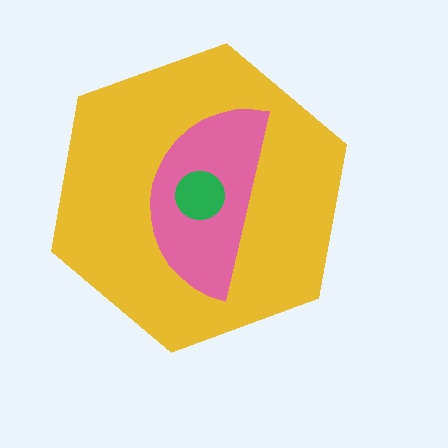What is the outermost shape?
The yellow hexagon.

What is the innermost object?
The green circle.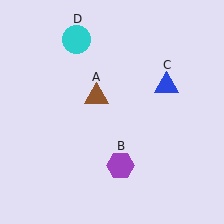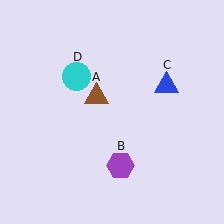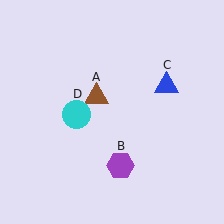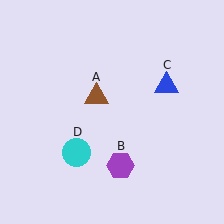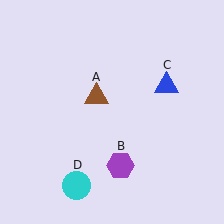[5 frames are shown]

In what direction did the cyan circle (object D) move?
The cyan circle (object D) moved down.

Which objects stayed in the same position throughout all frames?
Brown triangle (object A) and purple hexagon (object B) and blue triangle (object C) remained stationary.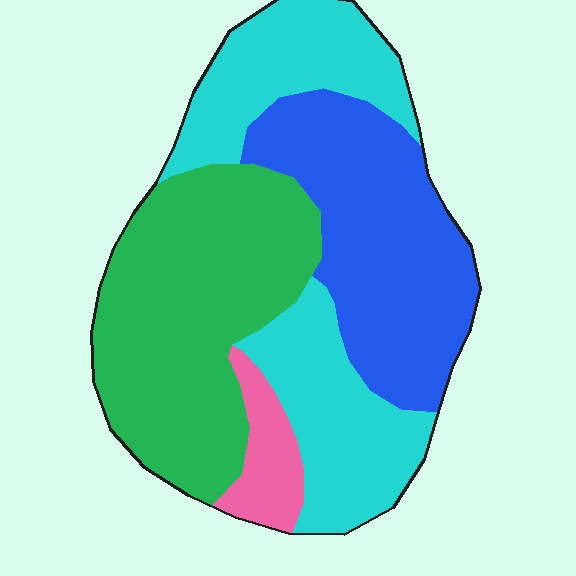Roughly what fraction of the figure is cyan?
Cyan covers about 30% of the figure.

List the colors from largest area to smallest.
From largest to smallest: green, cyan, blue, pink.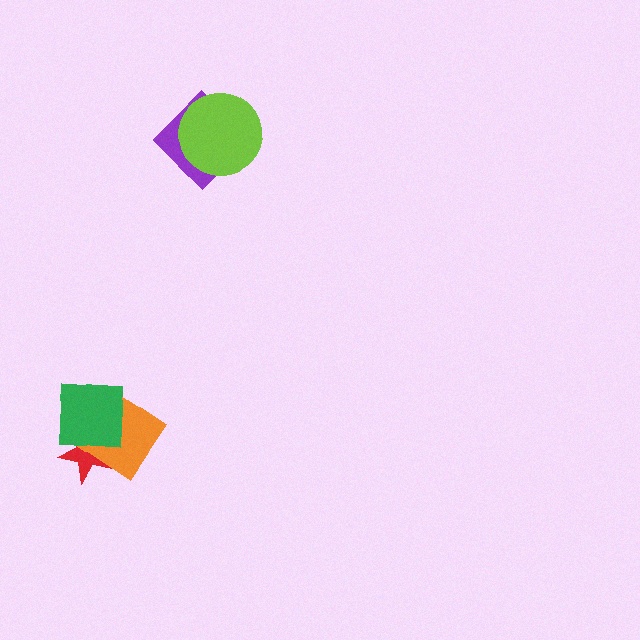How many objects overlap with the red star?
2 objects overlap with the red star.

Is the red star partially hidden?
Yes, it is partially covered by another shape.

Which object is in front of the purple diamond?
The lime circle is in front of the purple diamond.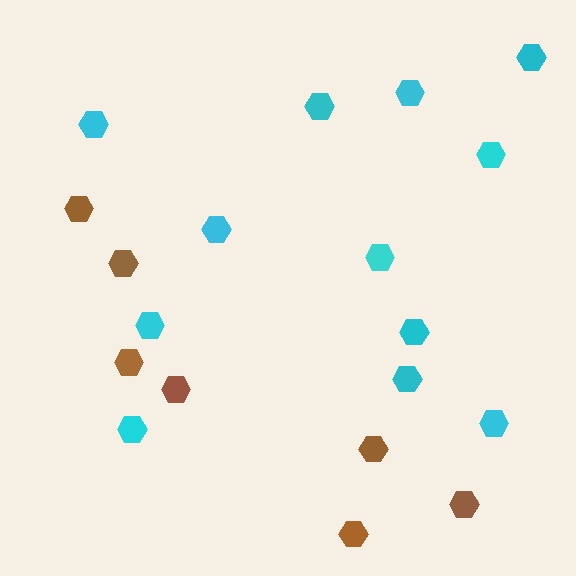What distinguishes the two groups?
There are 2 groups: one group of brown hexagons (7) and one group of cyan hexagons (12).